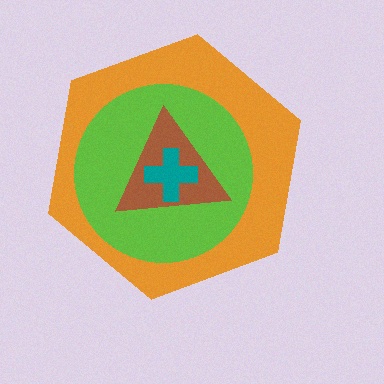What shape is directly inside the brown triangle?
The teal cross.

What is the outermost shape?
The orange hexagon.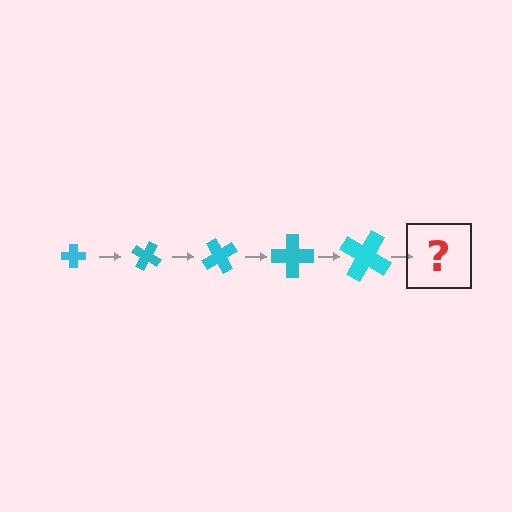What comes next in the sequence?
The next element should be a cross, larger than the previous one and rotated 150 degrees from the start.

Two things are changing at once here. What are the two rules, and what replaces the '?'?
The two rules are that the cross grows larger each step and it rotates 30 degrees each step. The '?' should be a cross, larger than the previous one and rotated 150 degrees from the start.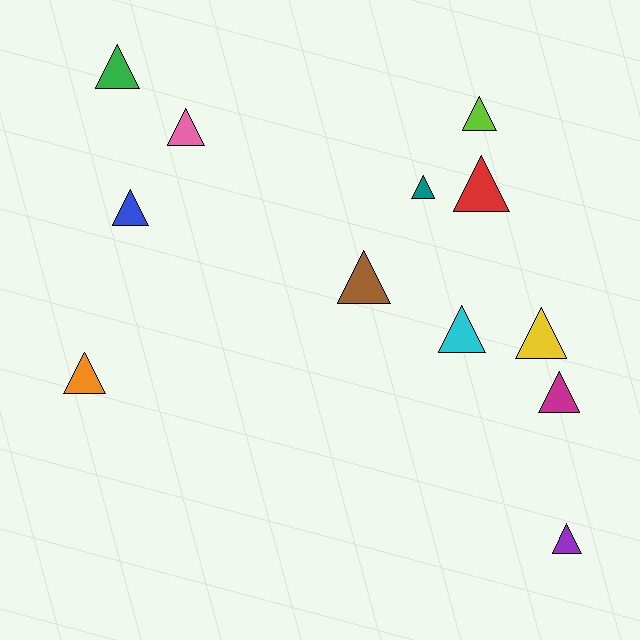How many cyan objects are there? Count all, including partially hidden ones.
There is 1 cyan object.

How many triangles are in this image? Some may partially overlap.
There are 12 triangles.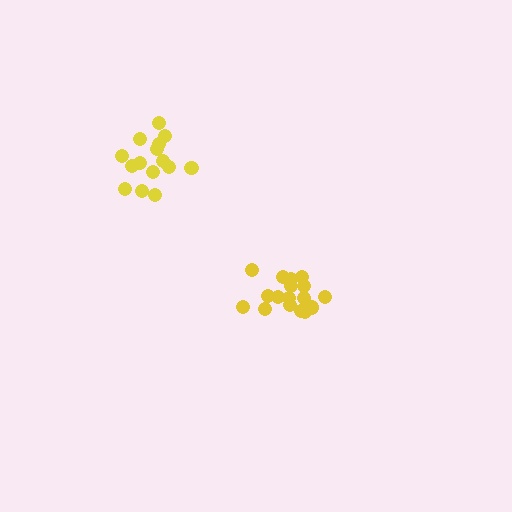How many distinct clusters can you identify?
There are 2 distinct clusters.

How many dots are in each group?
Group 1: 15 dots, Group 2: 17 dots (32 total).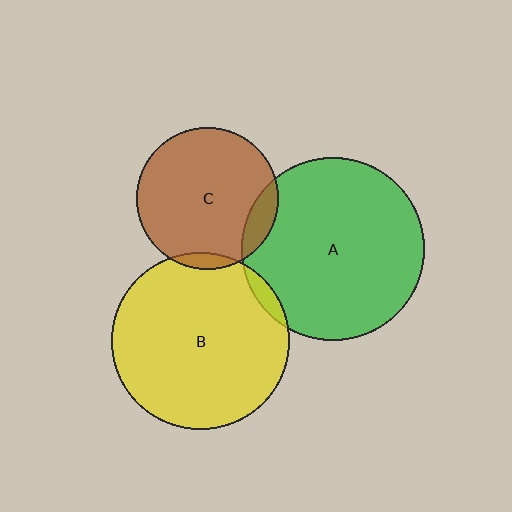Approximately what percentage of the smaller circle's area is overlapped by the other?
Approximately 10%.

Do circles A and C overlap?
Yes.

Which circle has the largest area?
Circle A (green).